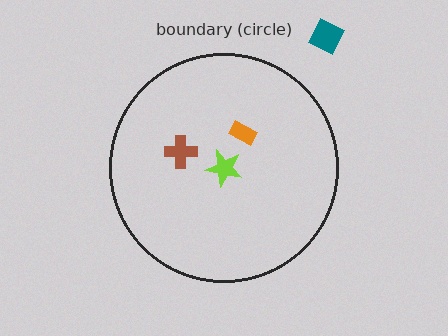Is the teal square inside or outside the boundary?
Outside.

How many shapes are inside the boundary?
3 inside, 1 outside.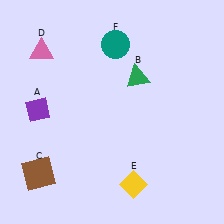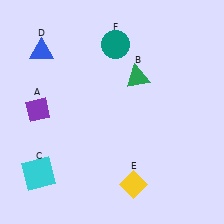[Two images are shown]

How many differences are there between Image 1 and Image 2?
There are 2 differences between the two images.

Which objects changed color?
C changed from brown to cyan. D changed from pink to blue.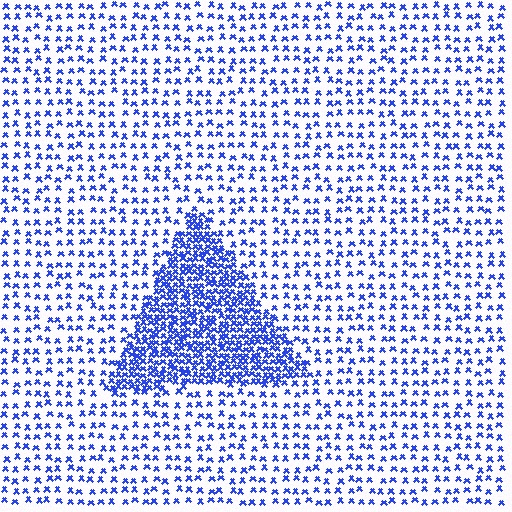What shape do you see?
I see a triangle.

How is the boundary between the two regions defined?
The boundary is defined by a change in element density (approximately 2.8x ratio). All elements are the same color, size, and shape.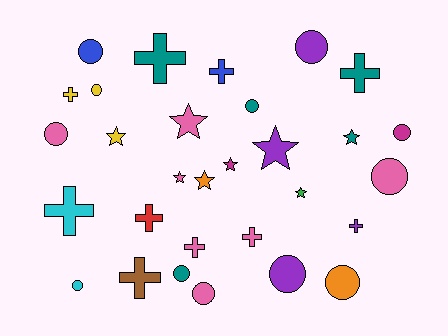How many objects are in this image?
There are 30 objects.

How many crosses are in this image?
There are 10 crosses.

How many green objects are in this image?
There is 1 green object.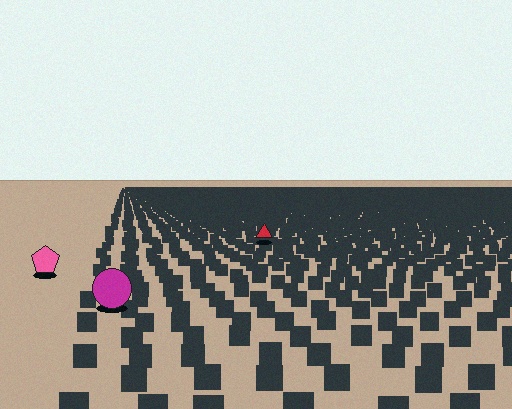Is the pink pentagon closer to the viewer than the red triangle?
Yes. The pink pentagon is closer — you can tell from the texture gradient: the ground texture is coarser near it.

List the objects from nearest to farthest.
From nearest to farthest: the magenta circle, the pink pentagon, the red triangle.